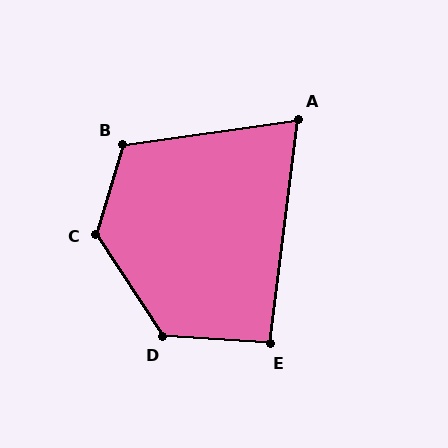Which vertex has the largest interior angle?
C, at approximately 130 degrees.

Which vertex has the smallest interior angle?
A, at approximately 75 degrees.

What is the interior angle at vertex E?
Approximately 93 degrees (approximately right).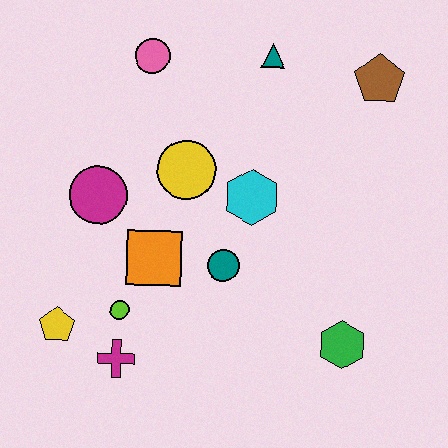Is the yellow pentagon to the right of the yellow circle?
No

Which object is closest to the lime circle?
The magenta cross is closest to the lime circle.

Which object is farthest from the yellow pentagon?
The brown pentagon is farthest from the yellow pentagon.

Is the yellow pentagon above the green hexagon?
Yes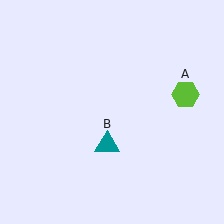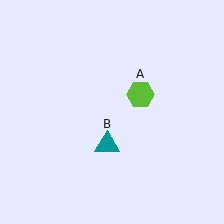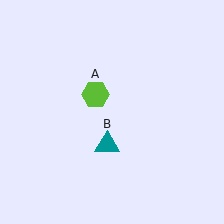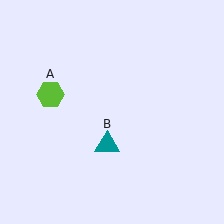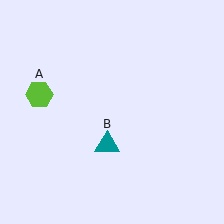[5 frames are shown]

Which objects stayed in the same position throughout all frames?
Teal triangle (object B) remained stationary.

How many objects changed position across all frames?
1 object changed position: lime hexagon (object A).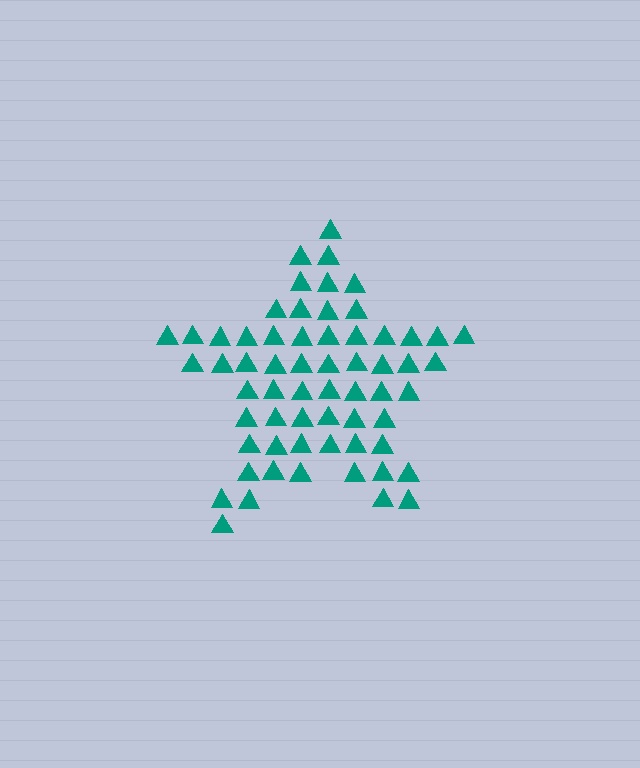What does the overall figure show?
The overall figure shows a star.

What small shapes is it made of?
It is made of small triangles.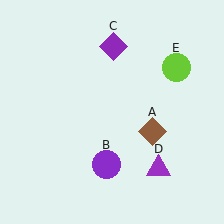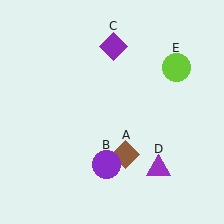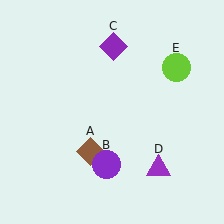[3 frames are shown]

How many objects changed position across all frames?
1 object changed position: brown diamond (object A).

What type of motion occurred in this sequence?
The brown diamond (object A) rotated clockwise around the center of the scene.